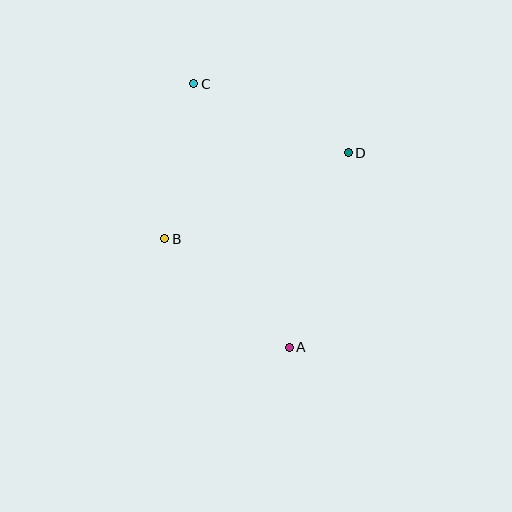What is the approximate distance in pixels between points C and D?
The distance between C and D is approximately 169 pixels.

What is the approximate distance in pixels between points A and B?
The distance between A and B is approximately 165 pixels.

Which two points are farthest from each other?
Points A and C are farthest from each other.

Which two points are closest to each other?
Points B and C are closest to each other.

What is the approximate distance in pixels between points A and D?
The distance between A and D is approximately 204 pixels.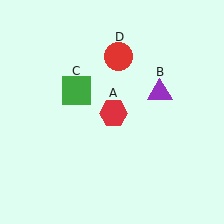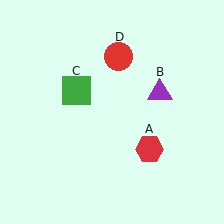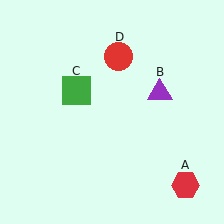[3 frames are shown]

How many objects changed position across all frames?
1 object changed position: red hexagon (object A).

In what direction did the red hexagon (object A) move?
The red hexagon (object A) moved down and to the right.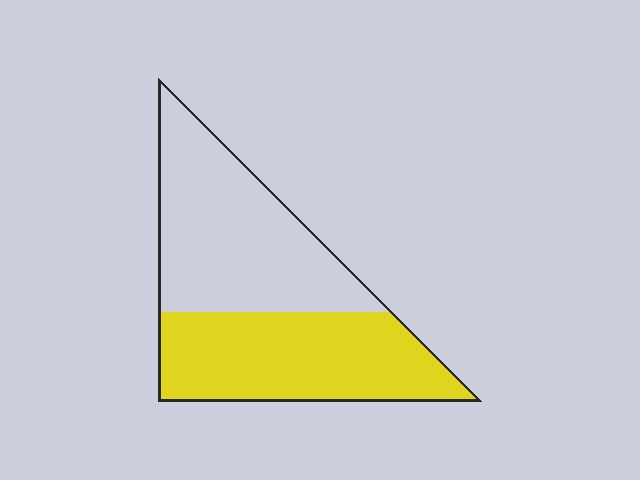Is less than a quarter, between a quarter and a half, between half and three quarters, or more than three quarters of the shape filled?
Between a quarter and a half.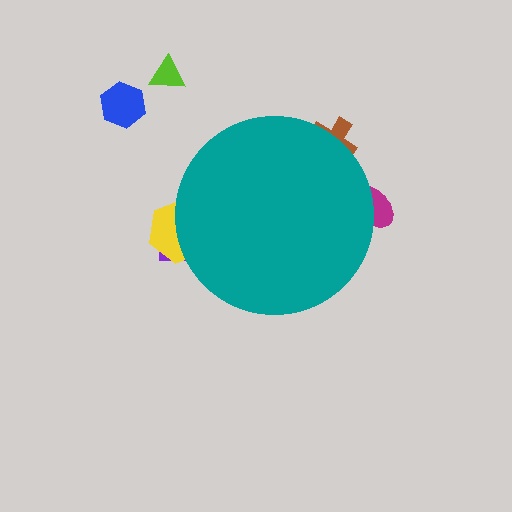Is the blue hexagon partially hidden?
No, the blue hexagon is fully visible.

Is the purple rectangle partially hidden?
Yes, the purple rectangle is partially hidden behind the teal circle.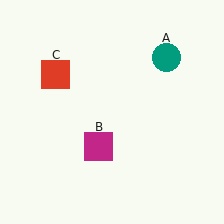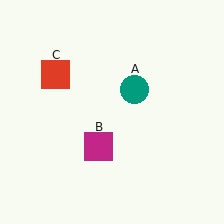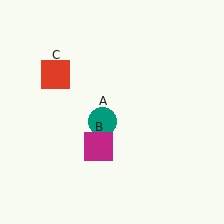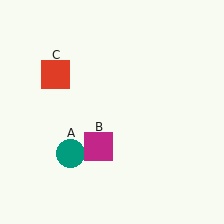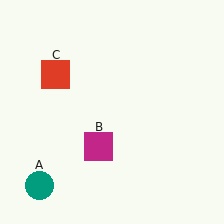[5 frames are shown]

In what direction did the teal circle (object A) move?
The teal circle (object A) moved down and to the left.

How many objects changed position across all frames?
1 object changed position: teal circle (object A).